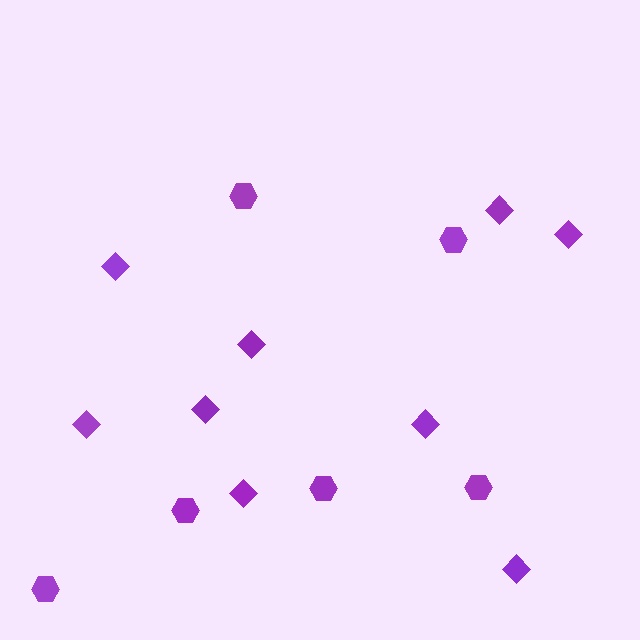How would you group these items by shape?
There are 2 groups: one group of hexagons (6) and one group of diamonds (9).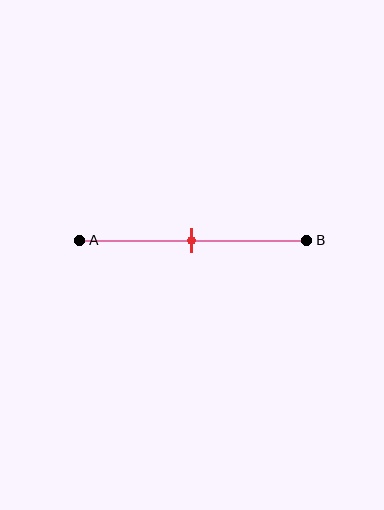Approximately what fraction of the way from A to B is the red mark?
The red mark is approximately 50% of the way from A to B.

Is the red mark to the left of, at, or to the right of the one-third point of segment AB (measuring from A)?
The red mark is to the right of the one-third point of segment AB.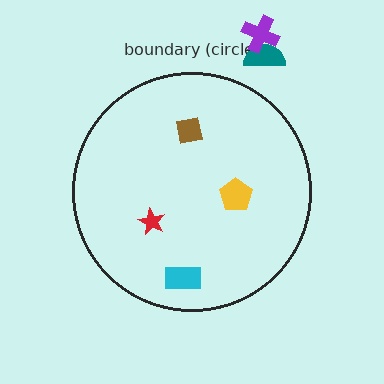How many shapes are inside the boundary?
4 inside, 2 outside.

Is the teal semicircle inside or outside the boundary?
Outside.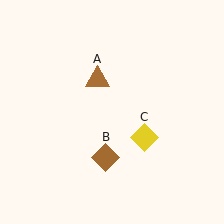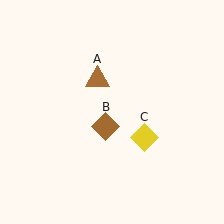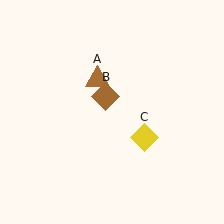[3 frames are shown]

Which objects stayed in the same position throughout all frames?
Brown triangle (object A) and yellow diamond (object C) remained stationary.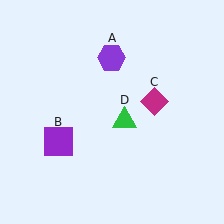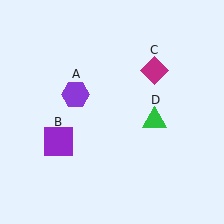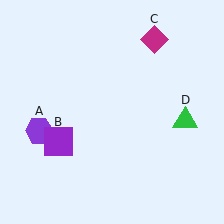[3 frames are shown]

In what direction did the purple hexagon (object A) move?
The purple hexagon (object A) moved down and to the left.